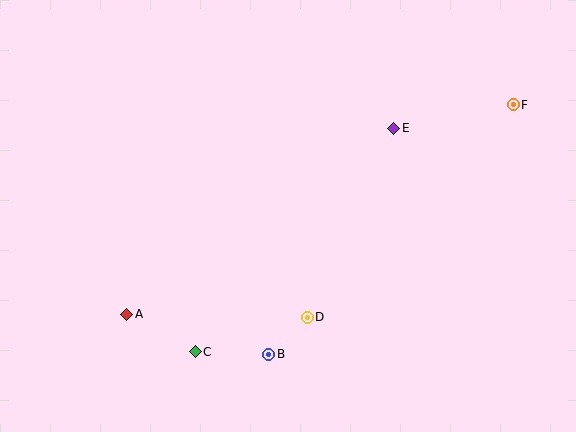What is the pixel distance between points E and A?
The distance between E and A is 325 pixels.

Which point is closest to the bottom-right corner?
Point D is closest to the bottom-right corner.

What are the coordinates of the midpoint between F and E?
The midpoint between F and E is at (454, 116).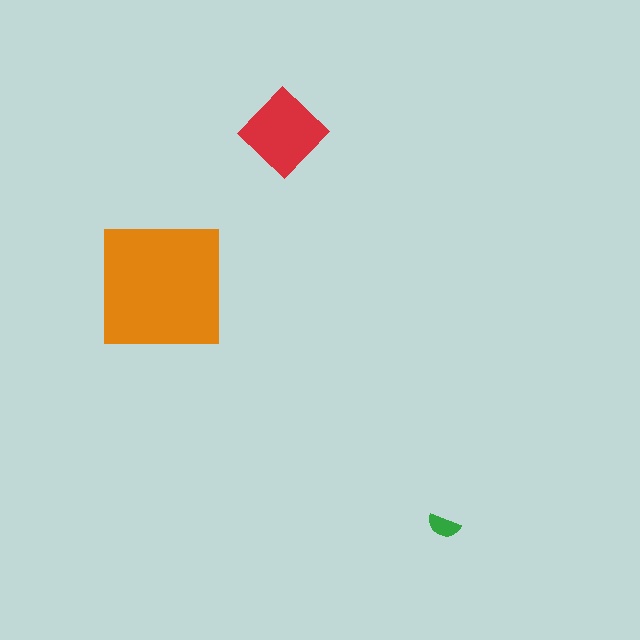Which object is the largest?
The orange square.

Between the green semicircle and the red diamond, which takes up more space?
The red diamond.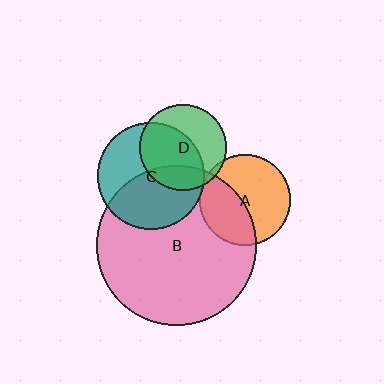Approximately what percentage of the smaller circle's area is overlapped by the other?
Approximately 5%.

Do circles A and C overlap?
Yes.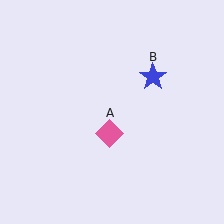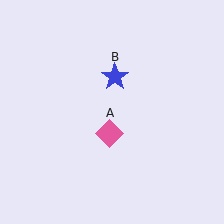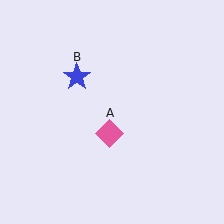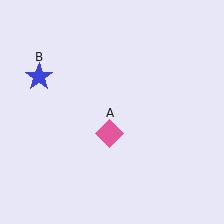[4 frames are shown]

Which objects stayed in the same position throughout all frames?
Pink diamond (object A) remained stationary.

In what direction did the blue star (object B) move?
The blue star (object B) moved left.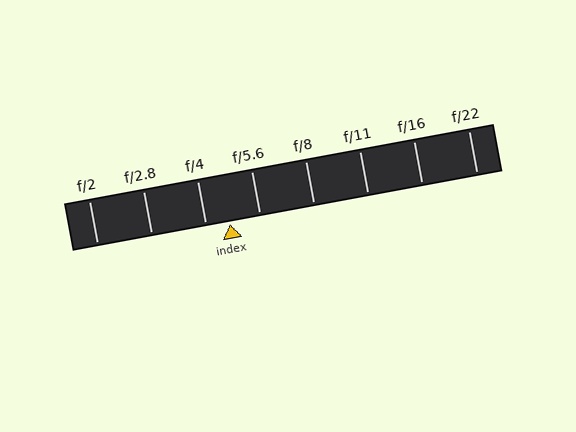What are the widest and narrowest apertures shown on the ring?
The widest aperture shown is f/2 and the narrowest is f/22.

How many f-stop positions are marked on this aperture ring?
There are 8 f-stop positions marked.